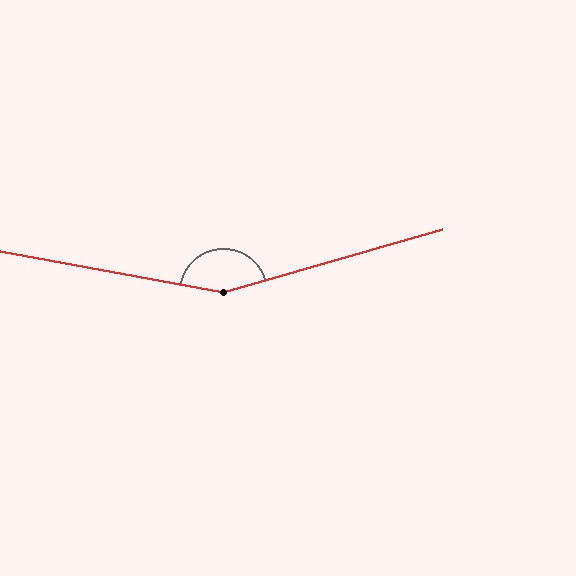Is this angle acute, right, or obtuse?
It is obtuse.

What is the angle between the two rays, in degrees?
Approximately 154 degrees.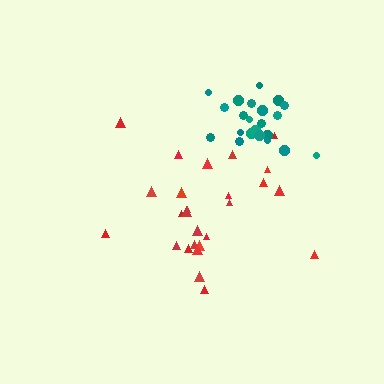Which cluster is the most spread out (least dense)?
Red.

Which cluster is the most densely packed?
Teal.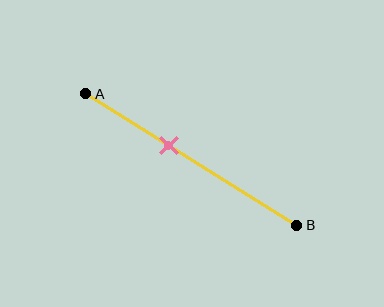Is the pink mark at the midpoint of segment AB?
No, the mark is at about 40% from A, not at the 50% midpoint.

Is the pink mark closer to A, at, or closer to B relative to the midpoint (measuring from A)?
The pink mark is closer to point A than the midpoint of segment AB.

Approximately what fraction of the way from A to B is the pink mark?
The pink mark is approximately 40% of the way from A to B.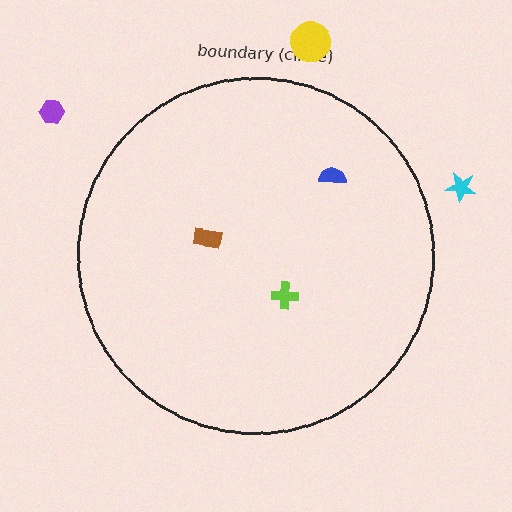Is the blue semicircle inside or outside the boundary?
Inside.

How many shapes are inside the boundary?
3 inside, 3 outside.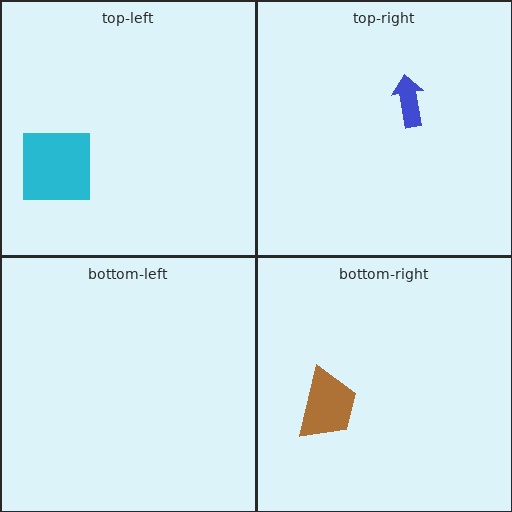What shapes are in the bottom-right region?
The brown trapezoid.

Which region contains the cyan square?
The top-left region.